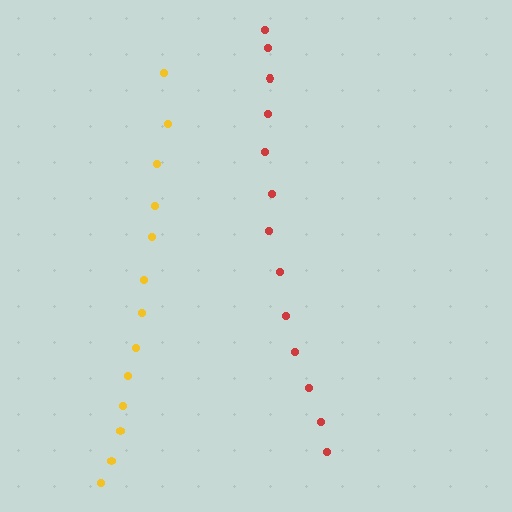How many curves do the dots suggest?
There are 2 distinct paths.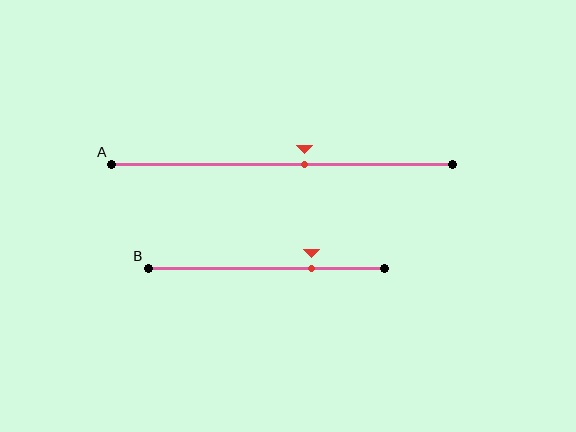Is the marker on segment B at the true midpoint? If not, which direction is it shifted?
No, the marker on segment B is shifted to the right by about 19% of the segment length.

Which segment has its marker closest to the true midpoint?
Segment A has its marker closest to the true midpoint.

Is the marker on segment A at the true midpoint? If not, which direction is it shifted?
No, the marker on segment A is shifted to the right by about 7% of the segment length.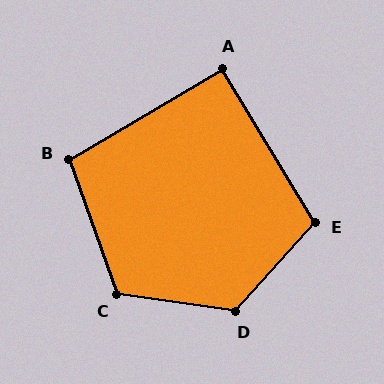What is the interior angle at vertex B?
Approximately 101 degrees (obtuse).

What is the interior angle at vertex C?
Approximately 118 degrees (obtuse).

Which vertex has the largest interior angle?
D, at approximately 124 degrees.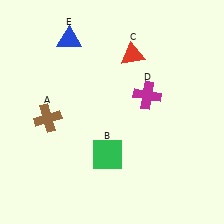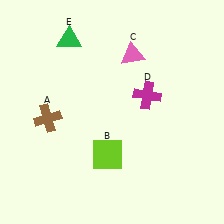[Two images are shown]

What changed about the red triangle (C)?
In Image 1, C is red. In Image 2, it changed to pink.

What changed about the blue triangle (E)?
In Image 1, E is blue. In Image 2, it changed to green.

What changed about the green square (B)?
In Image 1, B is green. In Image 2, it changed to lime.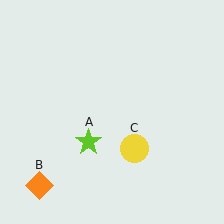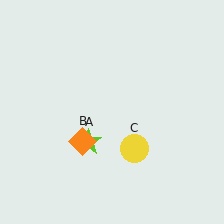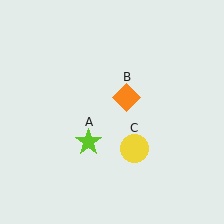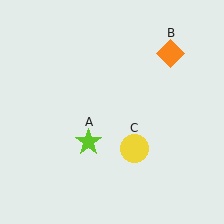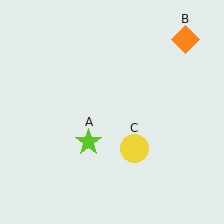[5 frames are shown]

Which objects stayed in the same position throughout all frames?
Lime star (object A) and yellow circle (object C) remained stationary.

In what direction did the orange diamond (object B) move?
The orange diamond (object B) moved up and to the right.